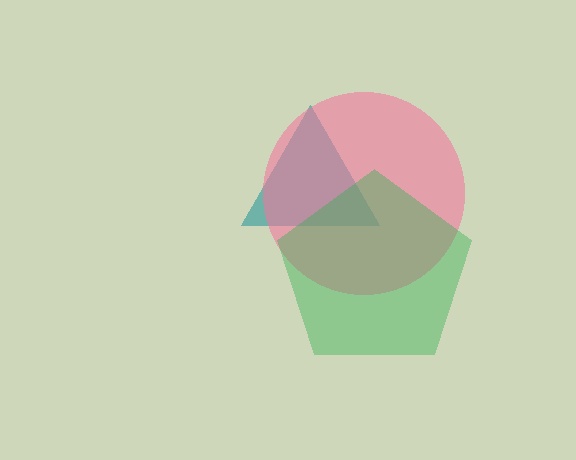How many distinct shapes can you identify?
There are 3 distinct shapes: a teal triangle, a pink circle, a green pentagon.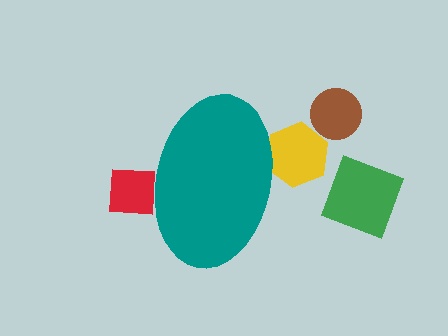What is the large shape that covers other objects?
A teal ellipse.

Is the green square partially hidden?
No, the green square is fully visible.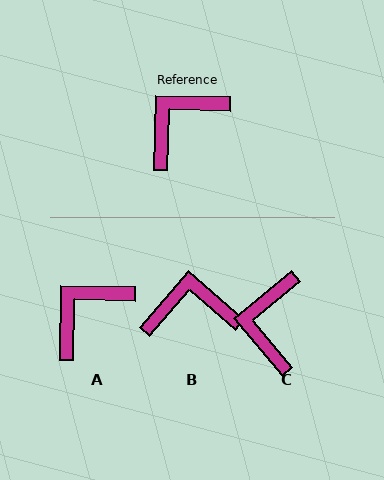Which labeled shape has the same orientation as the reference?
A.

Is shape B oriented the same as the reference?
No, it is off by about 40 degrees.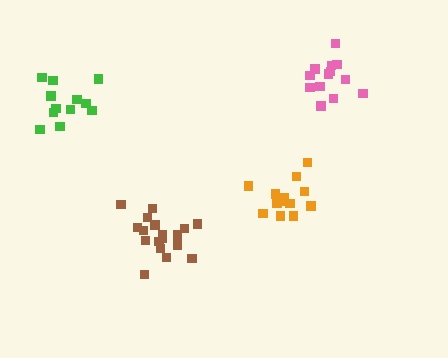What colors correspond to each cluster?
The clusters are colored: orange, green, pink, brown.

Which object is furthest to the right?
The pink cluster is rightmost.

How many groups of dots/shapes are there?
There are 4 groups.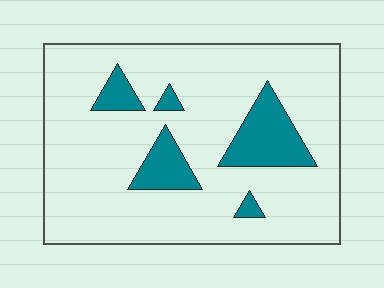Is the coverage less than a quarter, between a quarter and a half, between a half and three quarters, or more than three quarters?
Less than a quarter.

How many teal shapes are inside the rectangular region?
5.